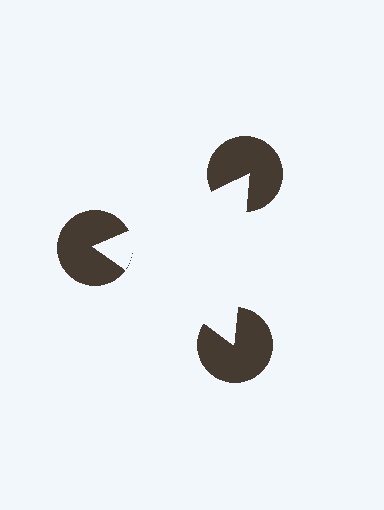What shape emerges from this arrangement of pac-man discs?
An illusory triangle — its edges are inferred from the aligned wedge cuts in the pac-man discs, not physically drawn.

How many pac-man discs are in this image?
There are 3 — one at each vertex of the illusory triangle.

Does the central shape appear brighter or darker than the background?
It typically appears slightly brighter than the background, even though no actual brightness change is drawn.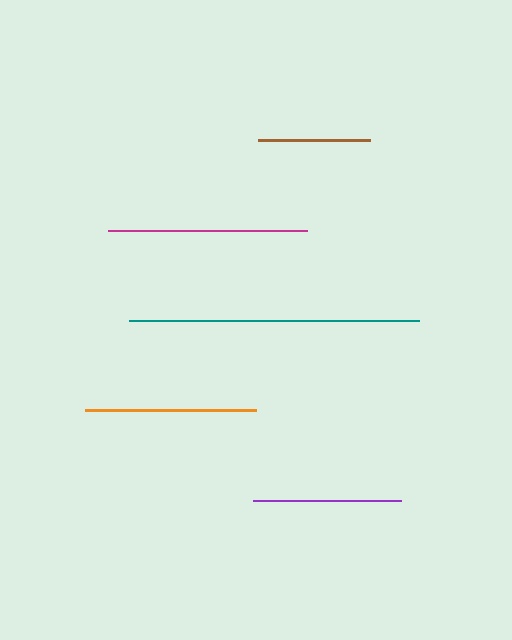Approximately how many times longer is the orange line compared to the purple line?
The orange line is approximately 1.1 times the length of the purple line.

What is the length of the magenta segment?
The magenta segment is approximately 199 pixels long.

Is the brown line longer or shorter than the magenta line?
The magenta line is longer than the brown line.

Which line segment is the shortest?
The brown line is the shortest at approximately 112 pixels.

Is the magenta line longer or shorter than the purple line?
The magenta line is longer than the purple line.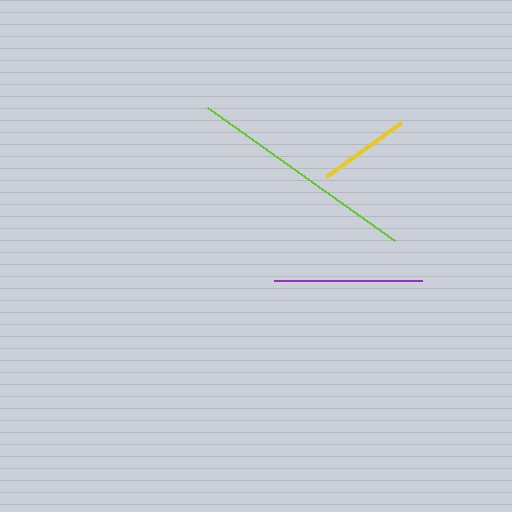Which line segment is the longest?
The lime line is the longest at approximately 230 pixels.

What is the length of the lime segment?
The lime segment is approximately 230 pixels long.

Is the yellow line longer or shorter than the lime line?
The lime line is longer than the yellow line.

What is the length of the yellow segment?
The yellow segment is approximately 92 pixels long.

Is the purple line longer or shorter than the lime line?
The lime line is longer than the purple line.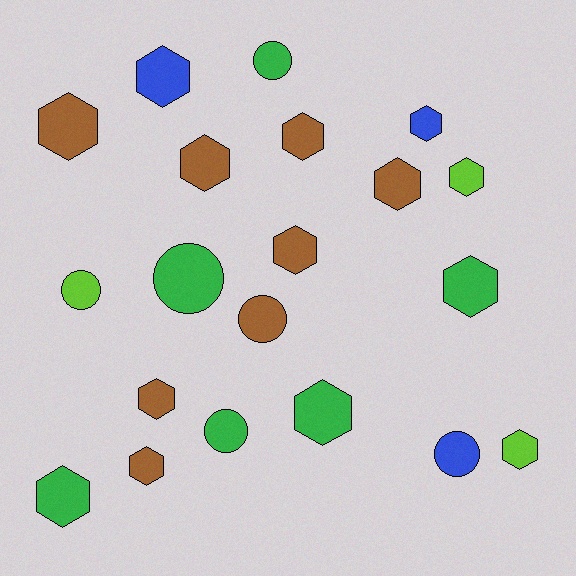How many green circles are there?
There are 3 green circles.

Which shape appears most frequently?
Hexagon, with 14 objects.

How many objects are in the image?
There are 20 objects.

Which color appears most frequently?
Brown, with 8 objects.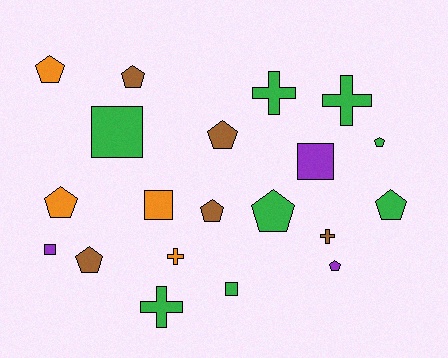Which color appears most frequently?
Green, with 8 objects.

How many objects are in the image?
There are 20 objects.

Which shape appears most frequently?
Pentagon, with 10 objects.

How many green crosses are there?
There are 3 green crosses.